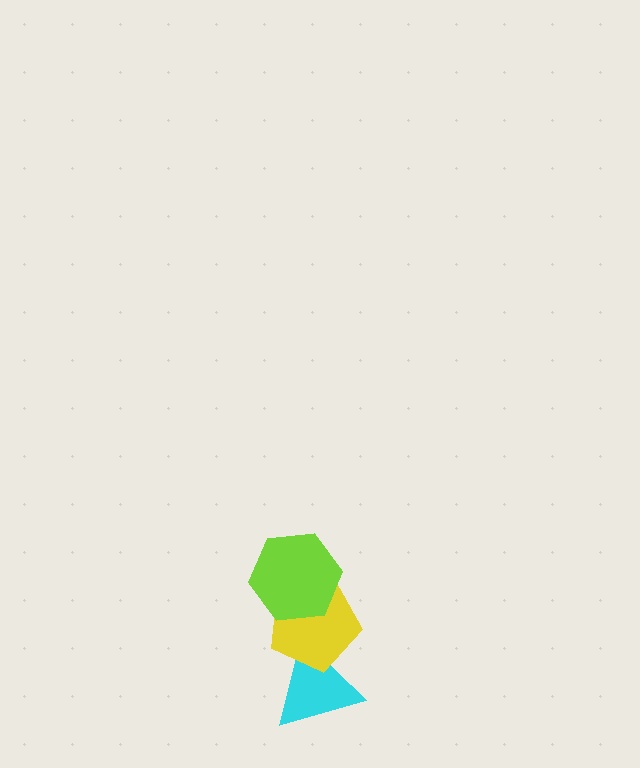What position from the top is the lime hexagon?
The lime hexagon is 1st from the top.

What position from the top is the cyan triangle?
The cyan triangle is 3rd from the top.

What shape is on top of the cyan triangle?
The yellow pentagon is on top of the cyan triangle.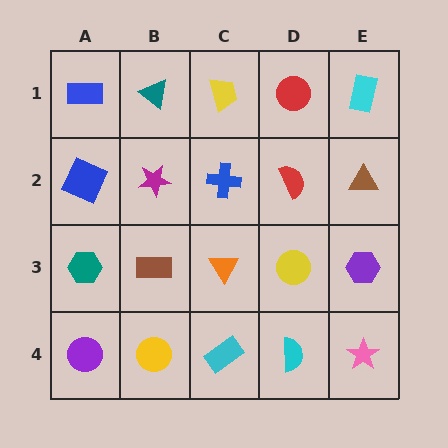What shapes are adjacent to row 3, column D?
A red semicircle (row 2, column D), a cyan semicircle (row 4, column D), an orange triangle (row 3, column C), a purple hexagon (row 3, column E).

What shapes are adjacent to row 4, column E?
A purple hexagon (row 3, column E), a cyan semicircle (row 4, column D).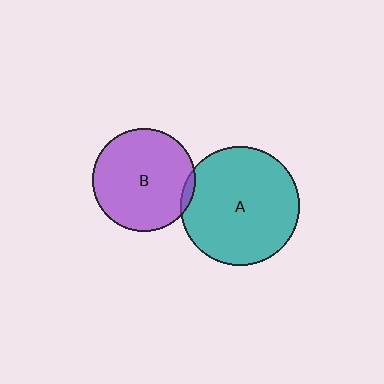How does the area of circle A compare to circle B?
Approximately 1.3 times.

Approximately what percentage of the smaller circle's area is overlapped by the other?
Approximately 5%.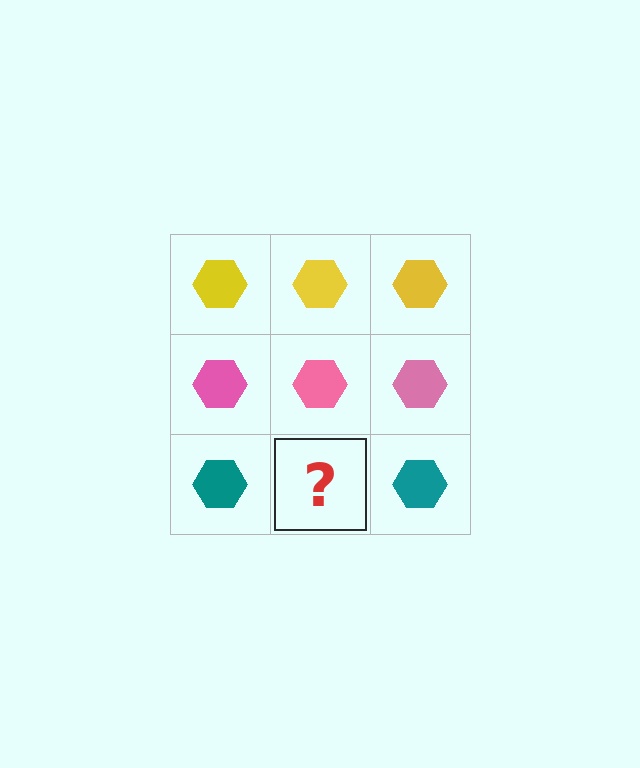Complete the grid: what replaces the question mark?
The question mark should be replaced with a teal hexagon.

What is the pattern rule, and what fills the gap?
The rule is that each row has a consistent color. The gap should be filled with a teal hexagon.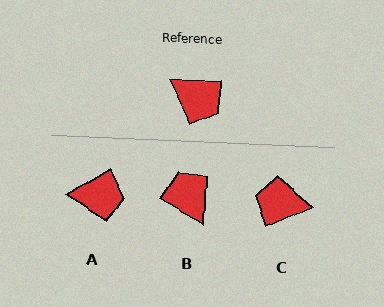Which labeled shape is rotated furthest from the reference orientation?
C, about 157 degrees away.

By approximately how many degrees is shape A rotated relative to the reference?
Approximately 32 degrees counter-clockwise.